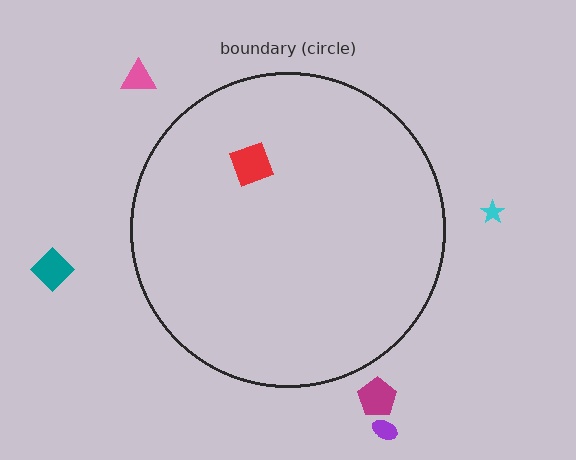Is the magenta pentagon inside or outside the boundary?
Outside.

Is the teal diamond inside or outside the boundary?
Outside.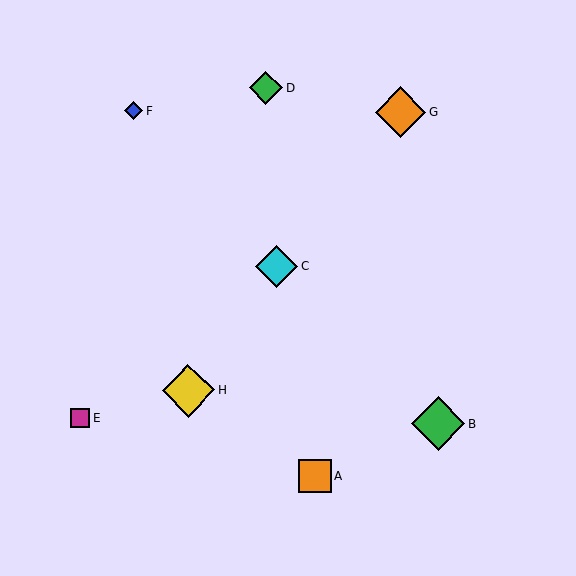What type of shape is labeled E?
Shape E is a magenta square.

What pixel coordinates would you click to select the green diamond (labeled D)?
Click at (266, 88) to select the green diamond D.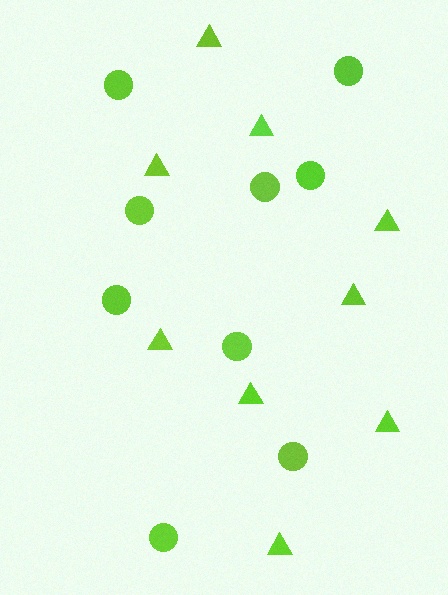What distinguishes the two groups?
There are 2 groups: one group of circles (9) and one group of triangles (9).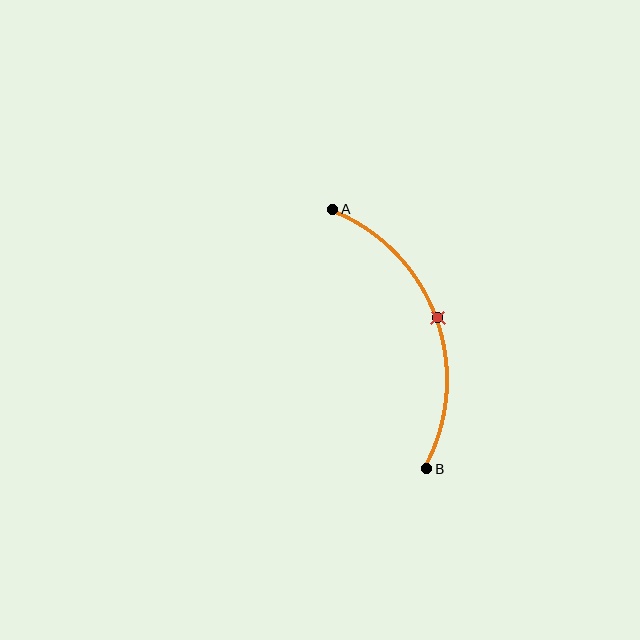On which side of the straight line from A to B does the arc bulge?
The arc bulges to the right of the straight line connecting A and B.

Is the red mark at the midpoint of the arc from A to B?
Yes. The red mark lies on the arc at equal arc-length from both A and B — it is the arc midpoint.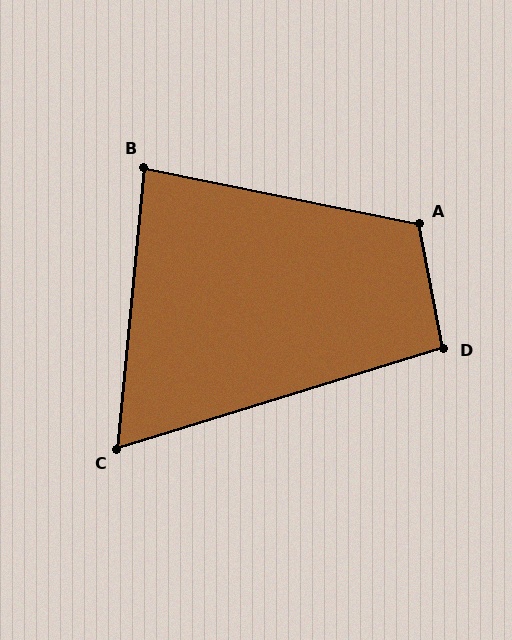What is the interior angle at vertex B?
Approximately 84 degrees (acute).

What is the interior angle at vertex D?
Approximately 96 degrees (obtuse).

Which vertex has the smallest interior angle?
C, at approximately 67 degrees.